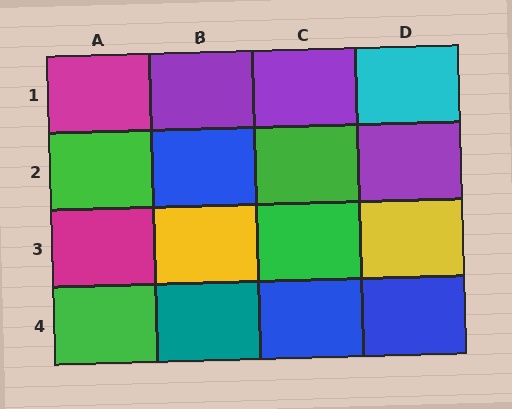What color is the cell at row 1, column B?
Purple.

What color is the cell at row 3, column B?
Yellow.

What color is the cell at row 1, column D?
Cyan.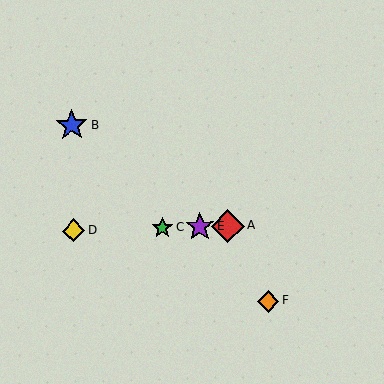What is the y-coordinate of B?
Object B is at y≈125.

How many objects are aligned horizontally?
4 objects (A, C, D, E) are aligned horizontally.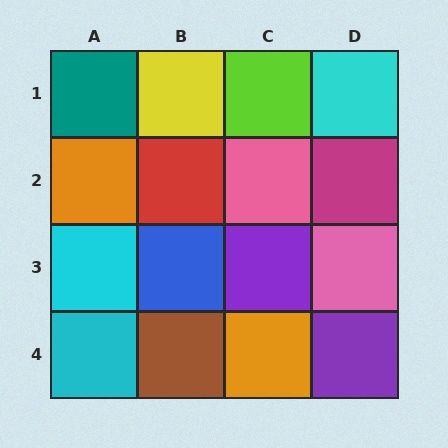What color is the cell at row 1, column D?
Cyan.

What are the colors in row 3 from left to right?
Cyan, blue, purple, pink.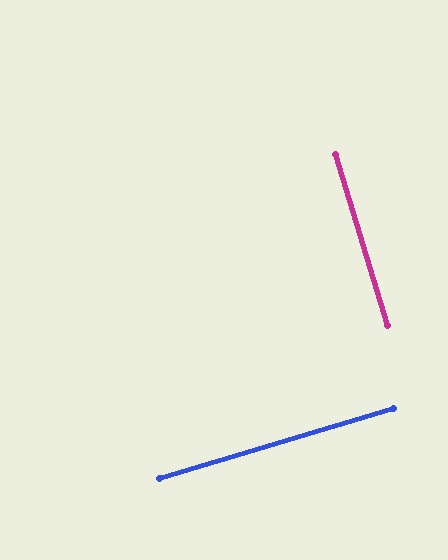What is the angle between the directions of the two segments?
Approximately 90 degrees.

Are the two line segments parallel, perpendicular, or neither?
Perpendicular — they meet at approximately 90°.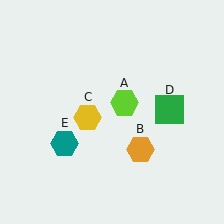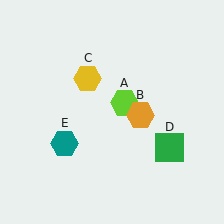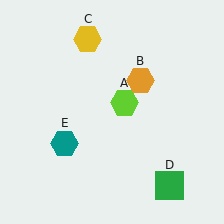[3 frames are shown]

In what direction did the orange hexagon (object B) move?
The orange hexagon (object B) moved up.